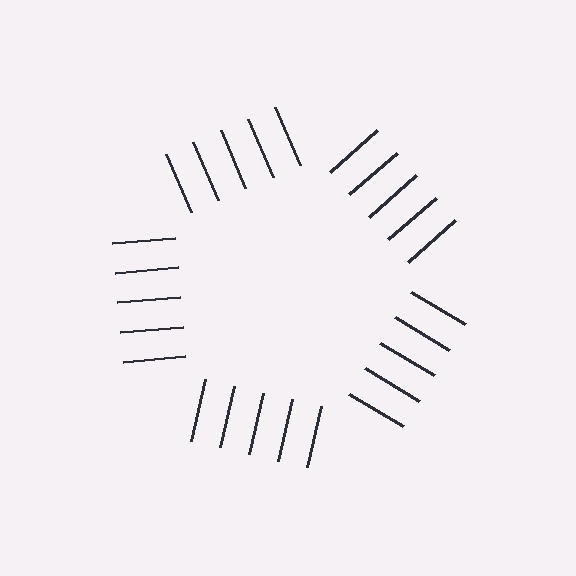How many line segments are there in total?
25 — 5 along each of the 5 edges.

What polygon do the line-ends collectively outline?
An illusory pentagon — the line segments terminate on its edges but no continuous stroke is drawn.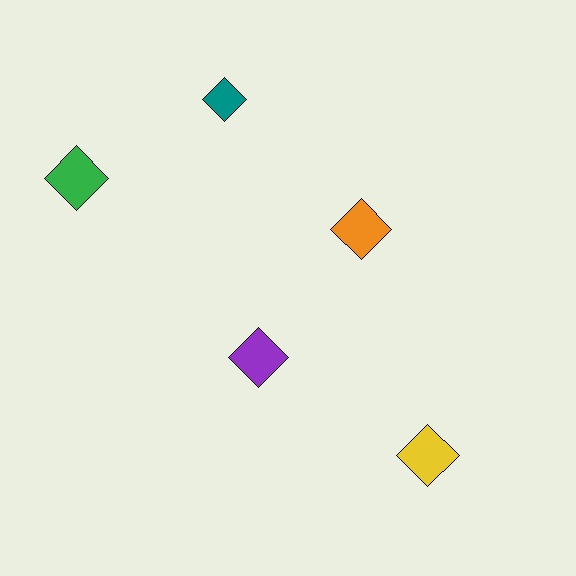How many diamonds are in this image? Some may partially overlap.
There are 5 diamonds.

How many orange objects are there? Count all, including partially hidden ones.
There is 1 orange object.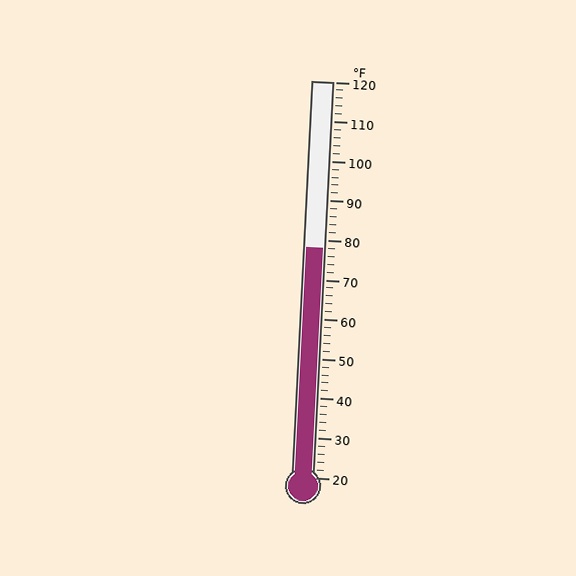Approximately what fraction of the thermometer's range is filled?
The thermometer is filled to approximately 60% of its range.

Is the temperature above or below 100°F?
The temperature is below 100°F.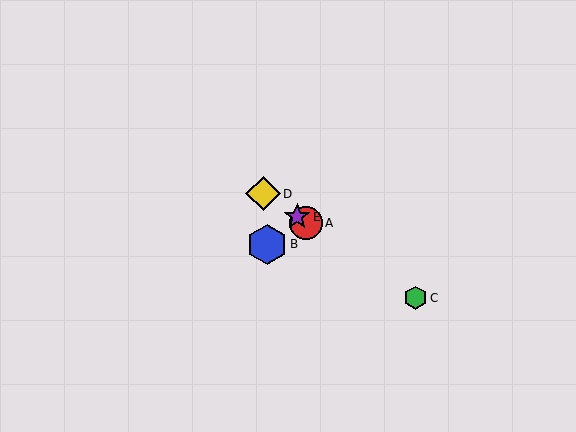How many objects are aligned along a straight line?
4 objects (A, C, D, E) are aligned along a straight line.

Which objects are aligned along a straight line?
Objects A, C, D, E are aligned along a straight line.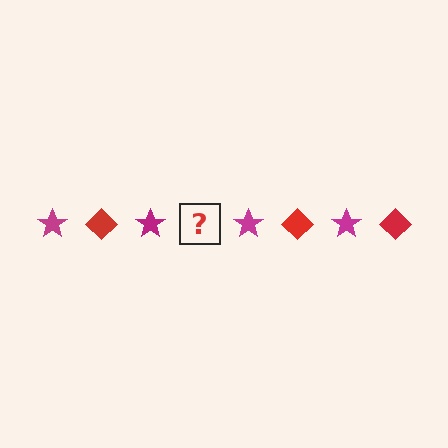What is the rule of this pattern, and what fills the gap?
The rule is that the pattern alternates between magenta star and red diamond. The gap should be filled with a red diamond.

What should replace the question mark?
The question mark should be replaced with a red diamond.